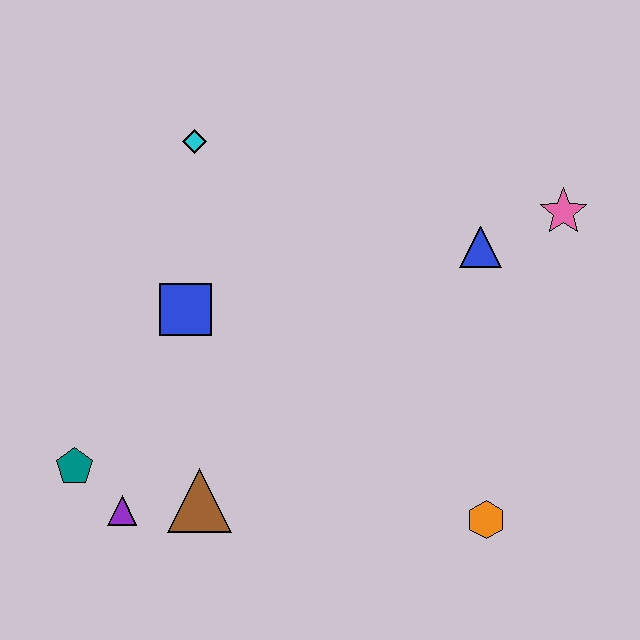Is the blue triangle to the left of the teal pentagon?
No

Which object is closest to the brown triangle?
The purple triangle is closest to the brown triangle.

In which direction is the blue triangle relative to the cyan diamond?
The blue triangle is to the right of the cyan diamond.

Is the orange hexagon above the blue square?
No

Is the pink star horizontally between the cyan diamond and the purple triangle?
No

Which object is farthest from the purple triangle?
The pink star is farthest from the purple triangle.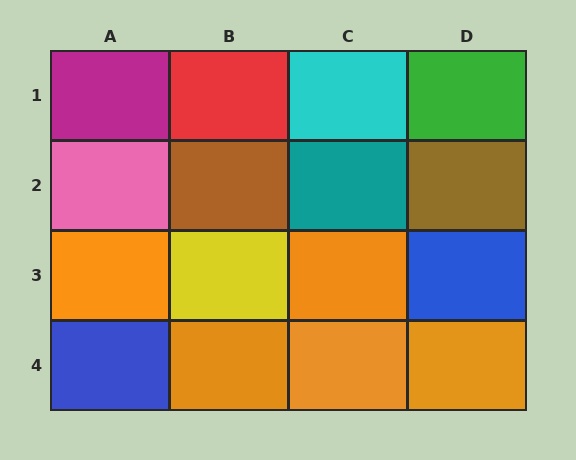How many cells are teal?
1 cell is teal.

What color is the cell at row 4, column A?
Blue.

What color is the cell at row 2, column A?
Pink.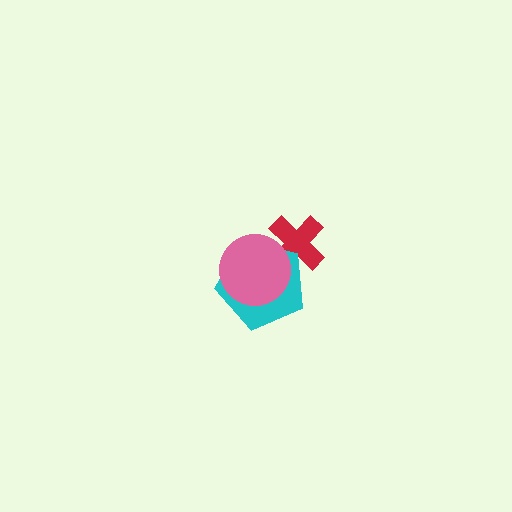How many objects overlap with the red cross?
2 objects overlap with the red cross.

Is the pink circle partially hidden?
No, no other shape covers it.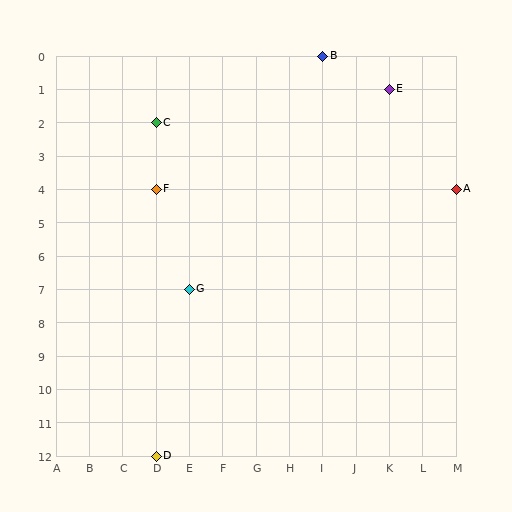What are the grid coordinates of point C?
Point C is at grid coordinates (D, 2).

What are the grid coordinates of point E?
Point E is at grid coordinates (K, 1).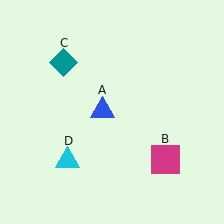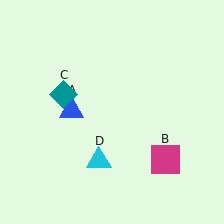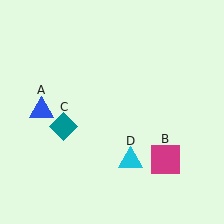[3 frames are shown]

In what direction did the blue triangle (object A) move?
The blue triangle (object A) moved left.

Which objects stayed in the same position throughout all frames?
Magenta square (object B) remained stationary.